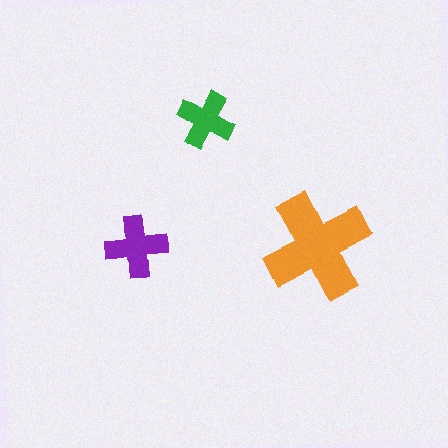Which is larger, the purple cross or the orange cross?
The orange one.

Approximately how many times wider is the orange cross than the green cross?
About 2 times wider.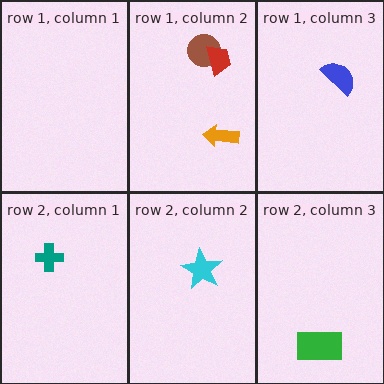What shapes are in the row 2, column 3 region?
The green rectangle.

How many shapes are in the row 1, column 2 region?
3.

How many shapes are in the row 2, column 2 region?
1.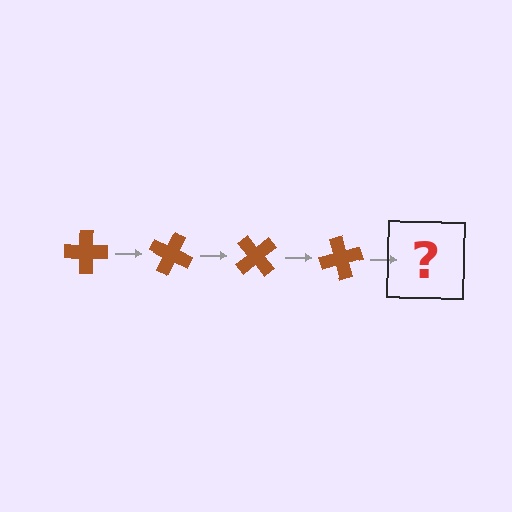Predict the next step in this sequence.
The next step is a brown cross rotated 100 degrees.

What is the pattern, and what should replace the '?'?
The pattern is that the cross rotates 25 degrees each step. The '?' should be a brown cross rotated 100 degrees.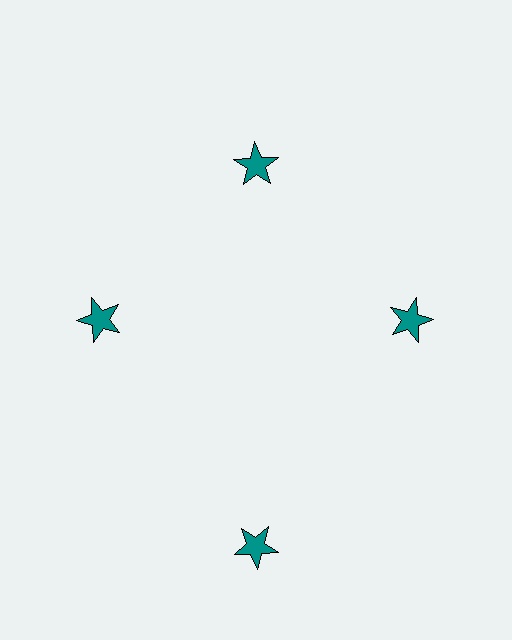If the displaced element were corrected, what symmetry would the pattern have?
It would have 4-fold rotational symmetry — the pattern would map onto itself every 90 degrees.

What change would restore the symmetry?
The symmetry would be restored by moving it inward, back onto the ring so that all 4 stars sit at equal angles and equal distance from the center.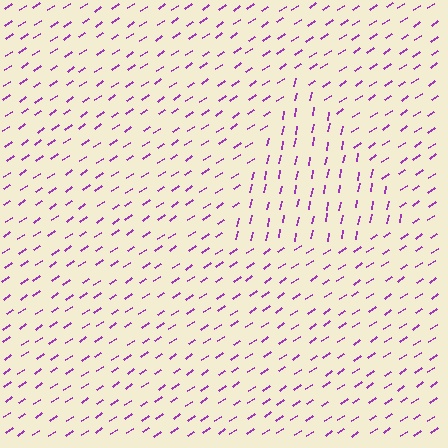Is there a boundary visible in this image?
Yes, there is a texture boundary formed by a change in line orientation.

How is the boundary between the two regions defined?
The boundary is defined purely by a change in line orientation (approximately 45 degrees difference). All lines are the same color and thickness.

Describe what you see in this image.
The image is filled with small purple line segments. A triangle region in the image has lines oriented differently from the surrounding lines, creating a visible texture boundary.